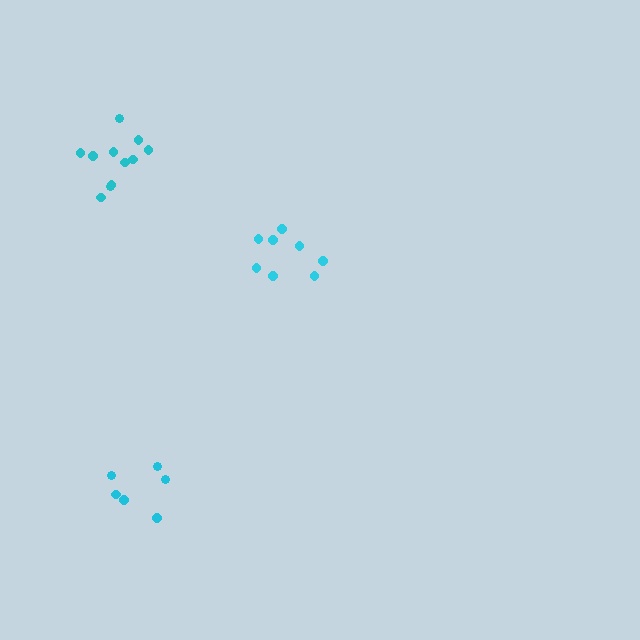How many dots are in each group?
Group 1: 8 dots, Group 2: 6 dots, Group 3: 11 dots (25 total).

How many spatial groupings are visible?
There are 3 spatial groupings.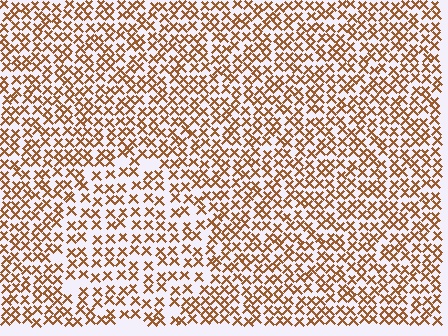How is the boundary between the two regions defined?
The boundary is defined by a change in element density (approximately 1.5x ratio). All elements are the same color, size, and shape.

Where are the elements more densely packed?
The elements are more densely packed outside the circle boundary.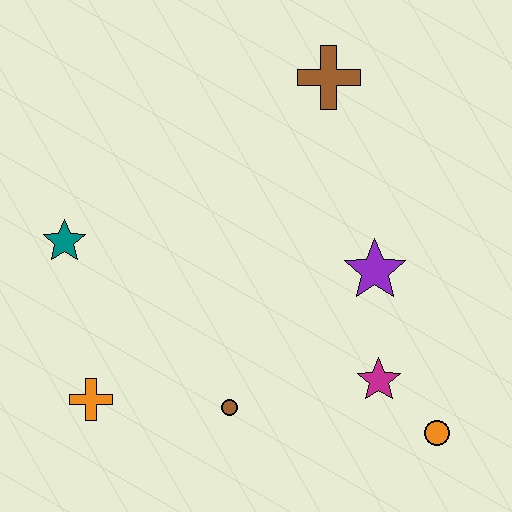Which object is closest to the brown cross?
The purple star is closest to the brown cross.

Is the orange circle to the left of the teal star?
No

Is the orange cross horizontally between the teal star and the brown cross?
Yes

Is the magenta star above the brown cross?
No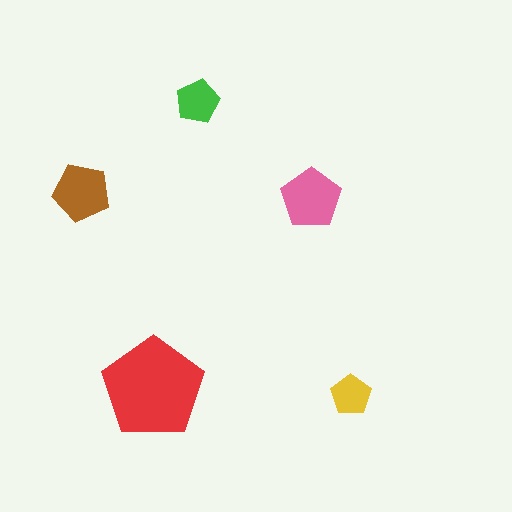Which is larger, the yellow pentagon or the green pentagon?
The green one.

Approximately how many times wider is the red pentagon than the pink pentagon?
About 1.5 times wider.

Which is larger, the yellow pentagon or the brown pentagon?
The brown one.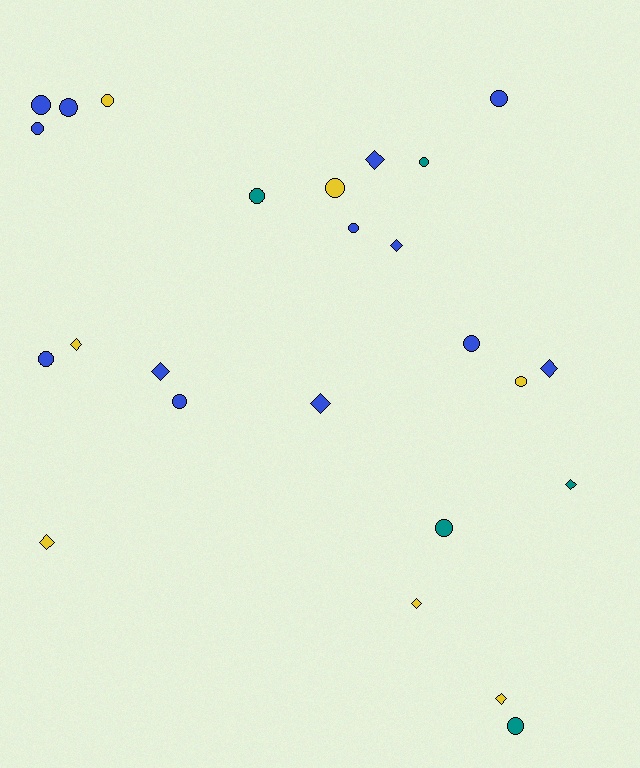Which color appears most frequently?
Blue, with 13 objects.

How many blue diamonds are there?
There are 5 blue diamonds.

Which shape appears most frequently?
Circle, with 15 objects.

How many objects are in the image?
There are 25 objects.